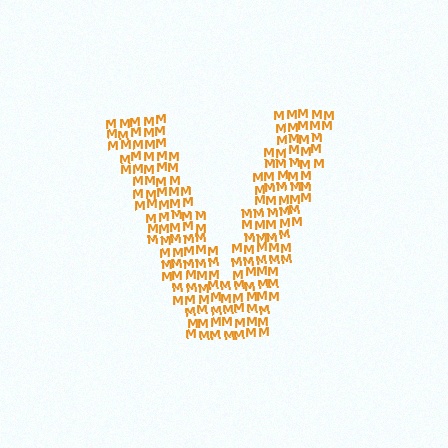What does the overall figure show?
The overall figure shows the letter V.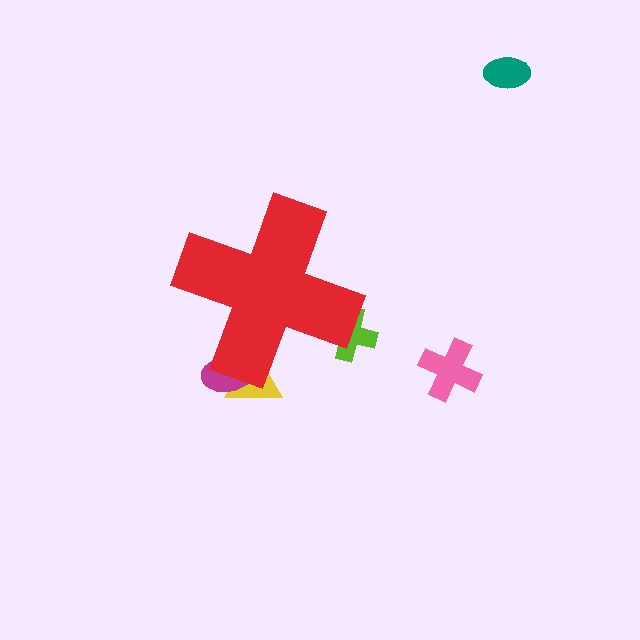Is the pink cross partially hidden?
No, the pink cross is fully visible.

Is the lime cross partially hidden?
Yes, the lime cross is partially hidden behind the red cross.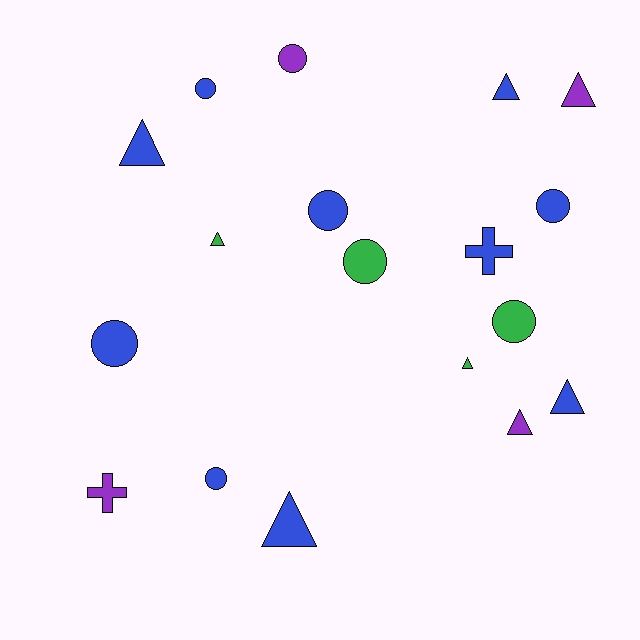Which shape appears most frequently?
Triangle, with 8 objects.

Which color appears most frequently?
Blue, with 10 objects.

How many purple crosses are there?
There is 1 purple cross.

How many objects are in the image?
There are 18 objects.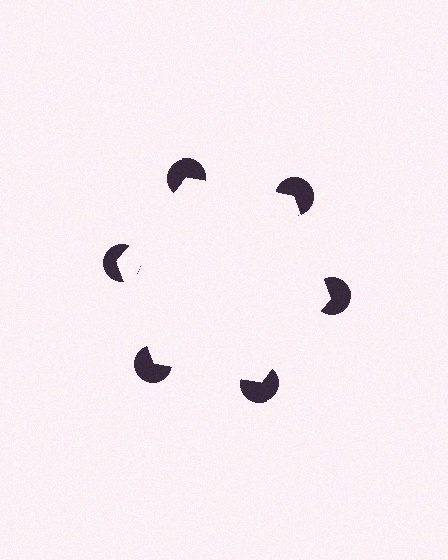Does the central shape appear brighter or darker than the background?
It typically appears slightly brighter than the background, even though no actual brightness change is drawn.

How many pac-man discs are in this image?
There are 6 — one at each vertex of the illusory hexagon.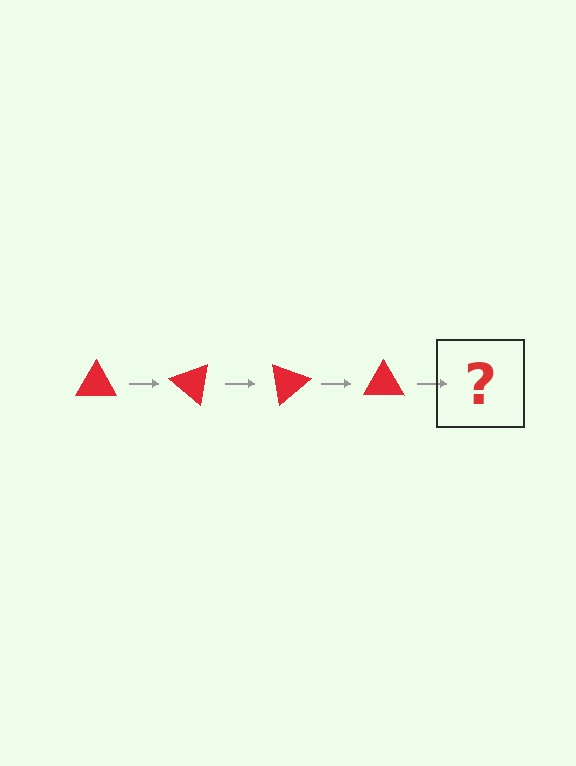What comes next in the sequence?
The next element should be a red triangle rotated 160 degrees.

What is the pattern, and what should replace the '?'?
The pattern is that the triangle rotates 40 degrees each step. The '?' should be a red triangle rotated 160 degrees.